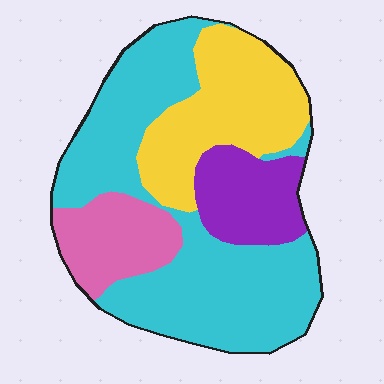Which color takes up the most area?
Cyan, at roughly 50%.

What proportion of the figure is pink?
Pink takes up about one eighth (1/8) of the figure.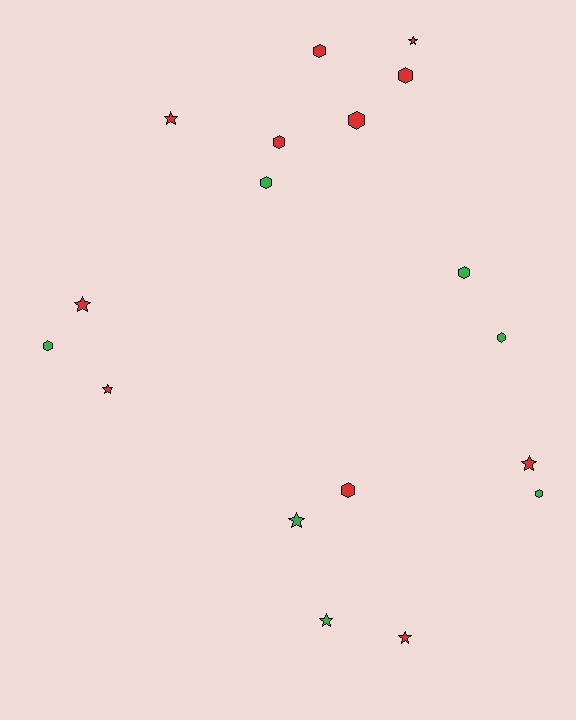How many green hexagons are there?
There are 5 green hexagons.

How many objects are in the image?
There are 18 objects.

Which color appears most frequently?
Red, with 11 objects.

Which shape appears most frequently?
Hexagon, with 10 objects.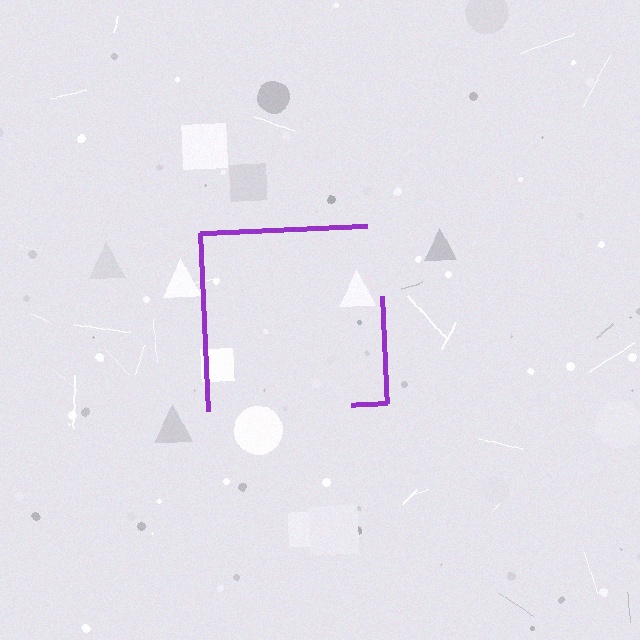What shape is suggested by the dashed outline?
The dashed outline suggests a square.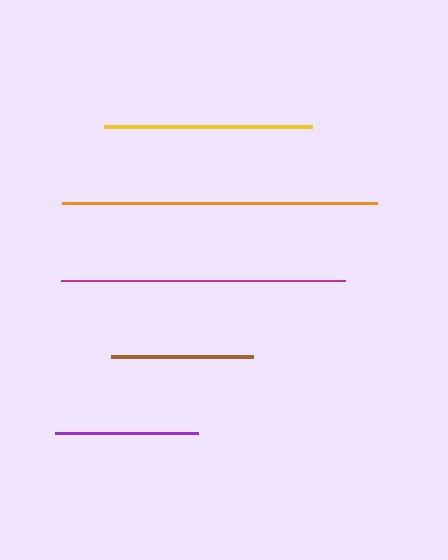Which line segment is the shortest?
The brown line is the shortest at approximately 142 pixels.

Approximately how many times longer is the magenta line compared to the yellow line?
The magenta line is approximately 1.4 times the length of the yellow line.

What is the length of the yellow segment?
The yellow segment is approximately 208 pixels long.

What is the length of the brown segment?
The brown segment is approximately 142 pixels long.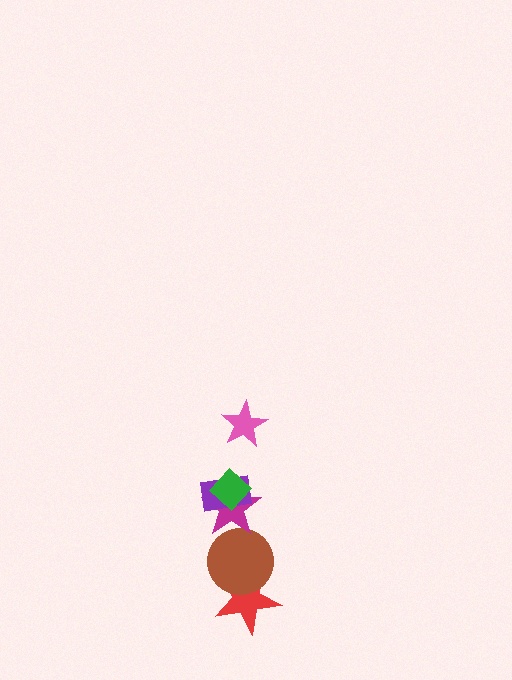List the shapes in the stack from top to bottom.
From top to bottom: the pink star, the green diamond, the purple rectangle, the magenta star, the brown circle, the red star.